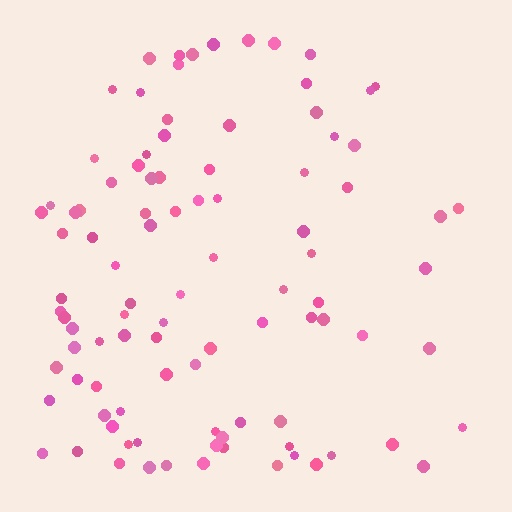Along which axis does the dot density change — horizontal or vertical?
Horizontal.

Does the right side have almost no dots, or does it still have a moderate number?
Still a moderate number, just noticeably fewer than the left.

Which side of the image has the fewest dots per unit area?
The right.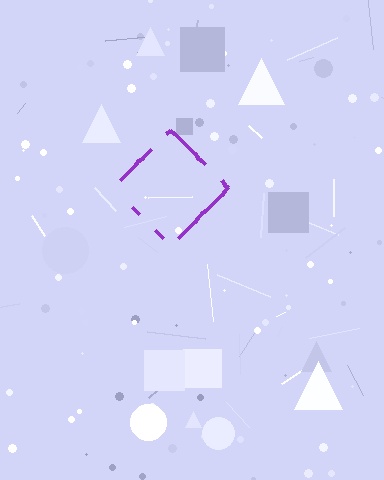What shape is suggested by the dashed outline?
The dashed outline suggests a diamond.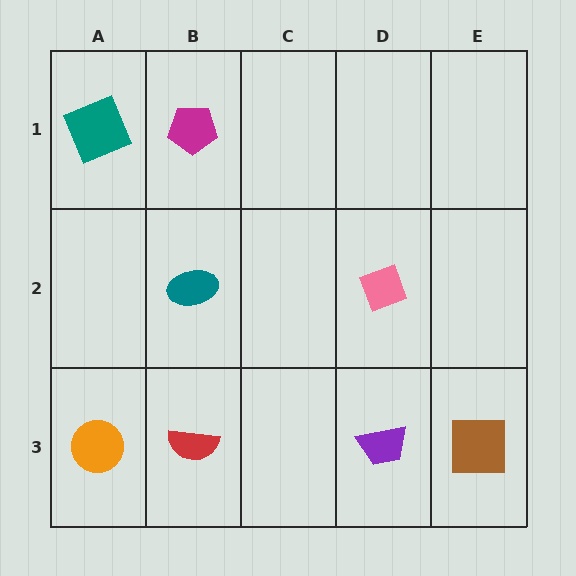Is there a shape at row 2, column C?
No, that cell is empty.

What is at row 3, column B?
A red semicircle.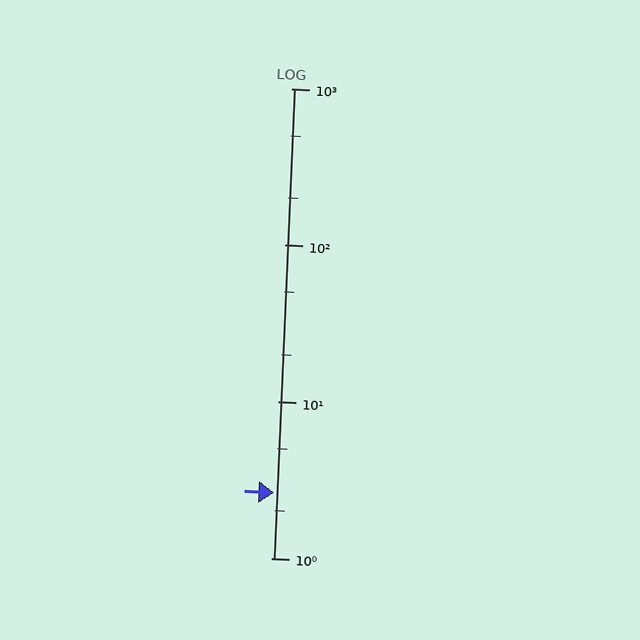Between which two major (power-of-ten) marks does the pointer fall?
The pointer is between 1 and 10.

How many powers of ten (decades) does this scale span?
The scale spans 3 decades, from 1 to 1000.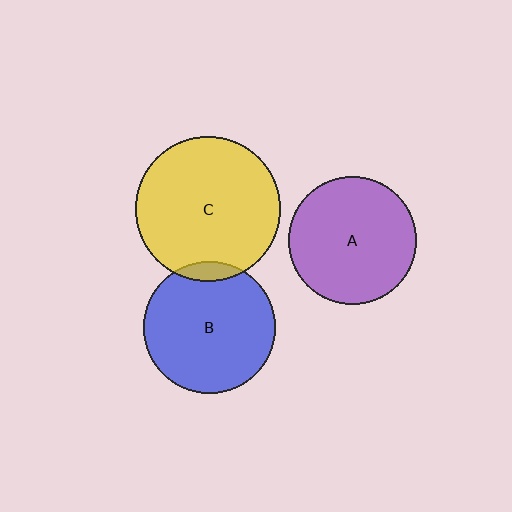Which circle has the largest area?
Circle C (yellow).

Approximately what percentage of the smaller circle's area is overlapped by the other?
Approximately 10%.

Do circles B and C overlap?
Yes.